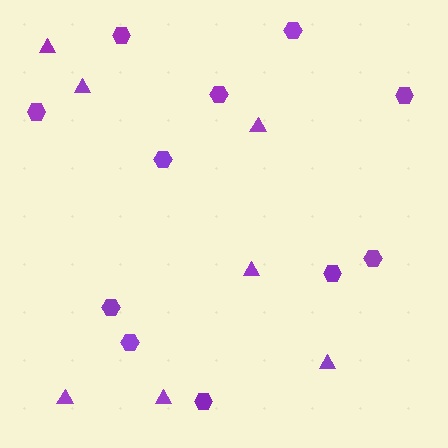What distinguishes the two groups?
There are 2 groups: one group of triangles (7) and one group of hexagons (11).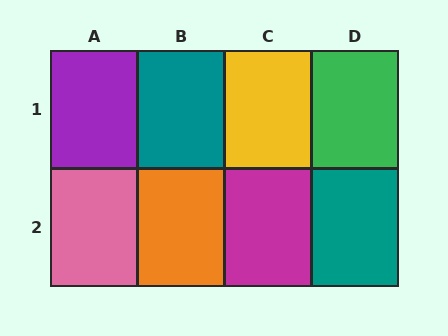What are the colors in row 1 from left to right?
Purple, teal, yellow, green.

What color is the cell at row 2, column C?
Magenta.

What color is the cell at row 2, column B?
Orange.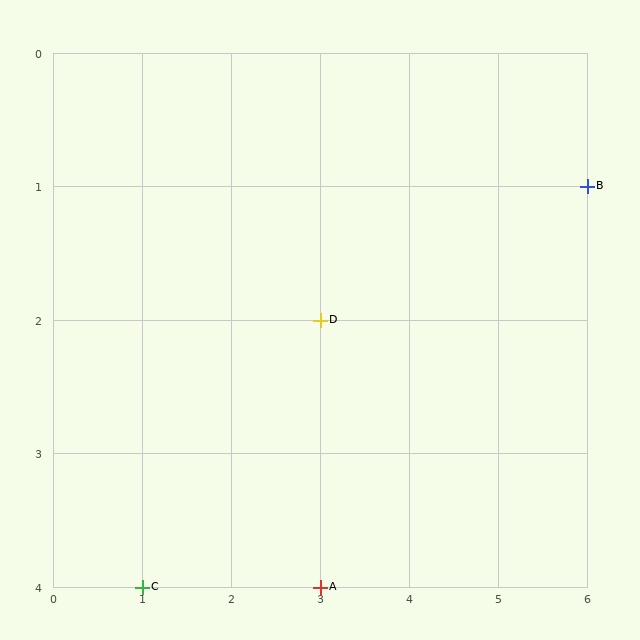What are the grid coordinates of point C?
Point C is at grid coordinates (1, 4).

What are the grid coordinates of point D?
Point D is at grid coordinates (3, 2).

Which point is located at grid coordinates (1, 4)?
Point C is at (1, 4).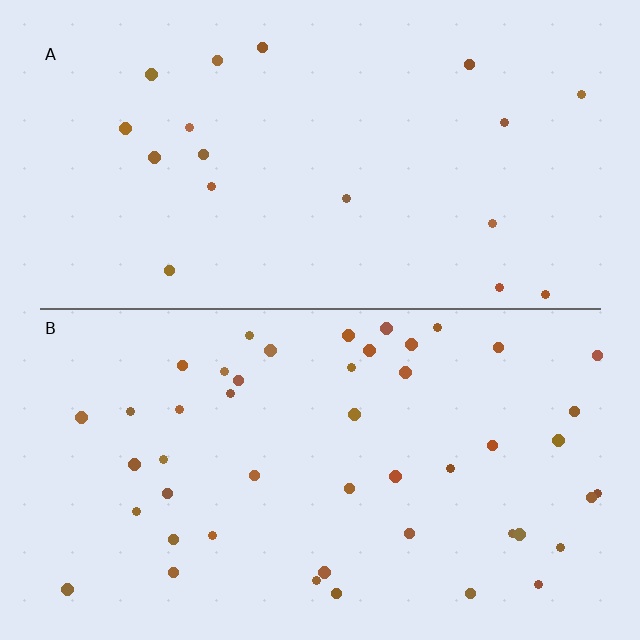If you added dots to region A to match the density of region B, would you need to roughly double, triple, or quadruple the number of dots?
Approximately triple.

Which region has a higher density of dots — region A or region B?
B (the bottom).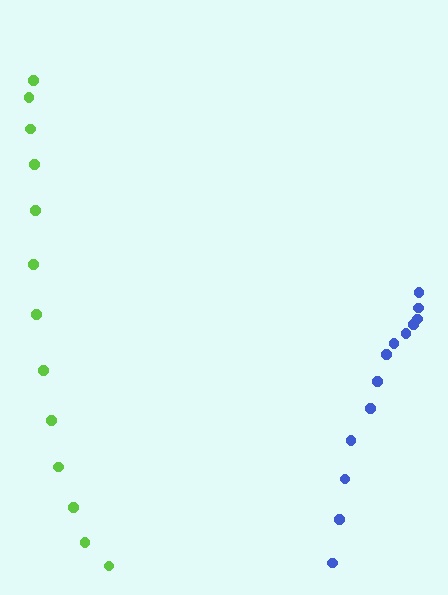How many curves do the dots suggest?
There are 2 distinct paths.